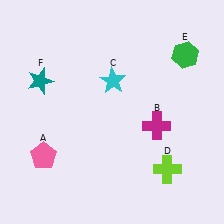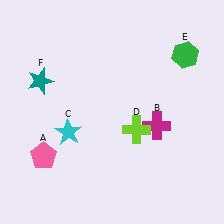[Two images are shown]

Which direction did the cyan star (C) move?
The cyan star (C) moved down.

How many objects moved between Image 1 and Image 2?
2 objects moved between the two images.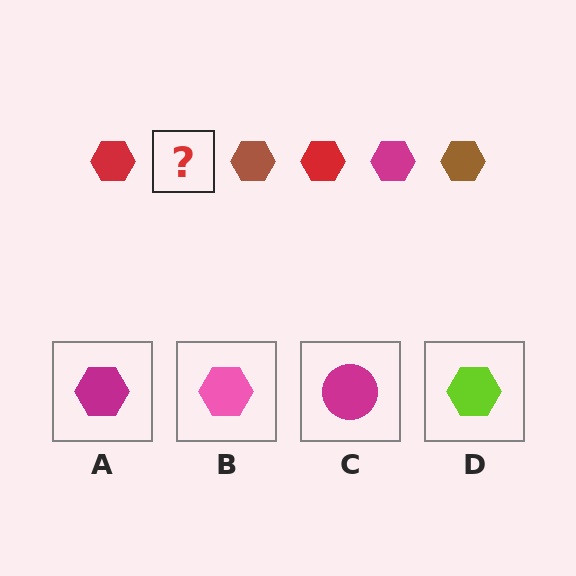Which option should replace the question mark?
Option A.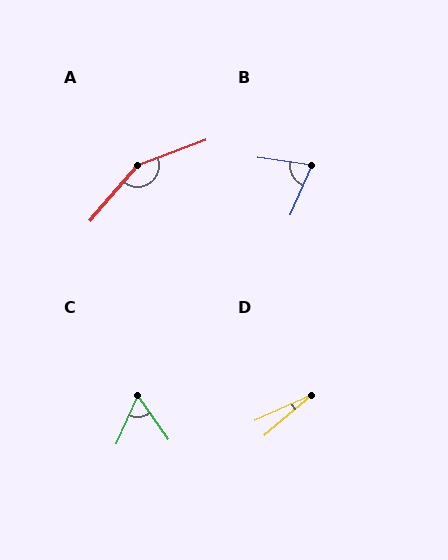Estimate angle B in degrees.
Approximately 74 degrees.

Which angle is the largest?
A, at approximately 150 degrees.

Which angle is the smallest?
D, at approximately 17 degrees.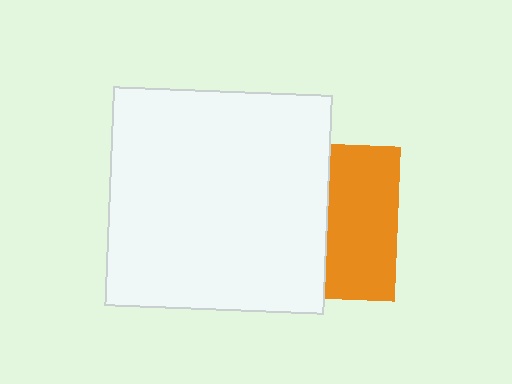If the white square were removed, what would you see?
You would see the complete orange square.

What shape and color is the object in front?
The object in front is a white square.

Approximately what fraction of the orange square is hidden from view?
Roughly 55% of the orange square is hidden behind the white square.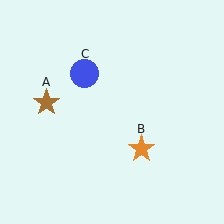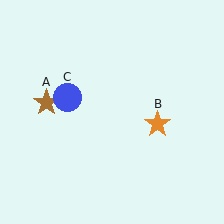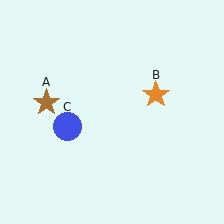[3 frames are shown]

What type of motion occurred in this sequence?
The orange star (object B), blue circle (object C) rotated counterclockwise around the center of the scene.